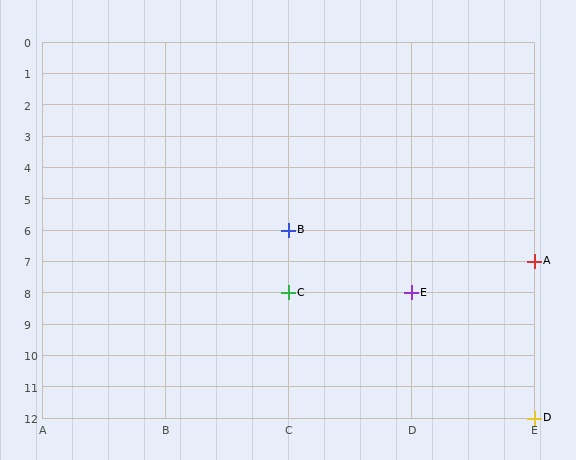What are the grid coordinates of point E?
Point E is at grid coordinates (D, 8).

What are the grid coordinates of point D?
Point D is at grid coordinates (E, 12).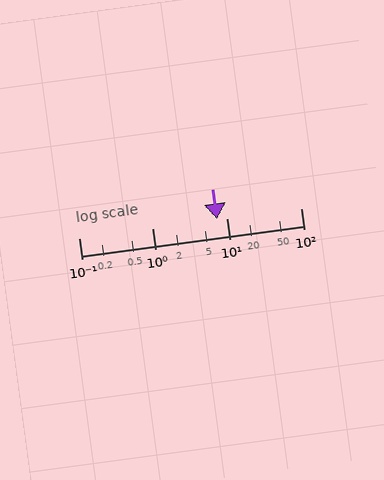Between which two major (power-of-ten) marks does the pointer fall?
The pointer is between 1 and 10.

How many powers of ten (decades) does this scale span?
The scale spans 3 decades, from 0.1 to 100.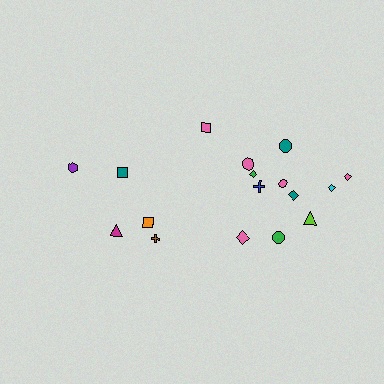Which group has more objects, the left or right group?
The right group.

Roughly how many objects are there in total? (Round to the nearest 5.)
Roughly 15 objects in total.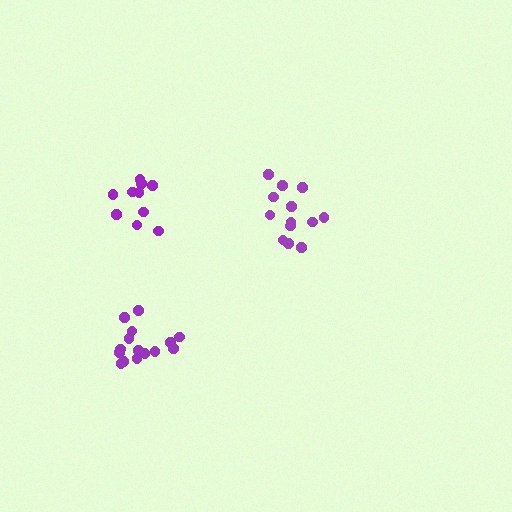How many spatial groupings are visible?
There are 3 spatial groupings.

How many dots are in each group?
Group 1: 13 dots, Group 2: 15 dots, Group 3: 11 dots (39 total).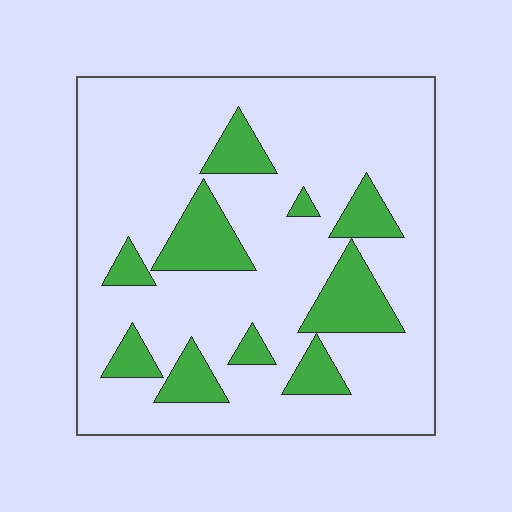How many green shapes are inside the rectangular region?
10.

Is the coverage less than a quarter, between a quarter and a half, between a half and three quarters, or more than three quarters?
Less than a quarter.